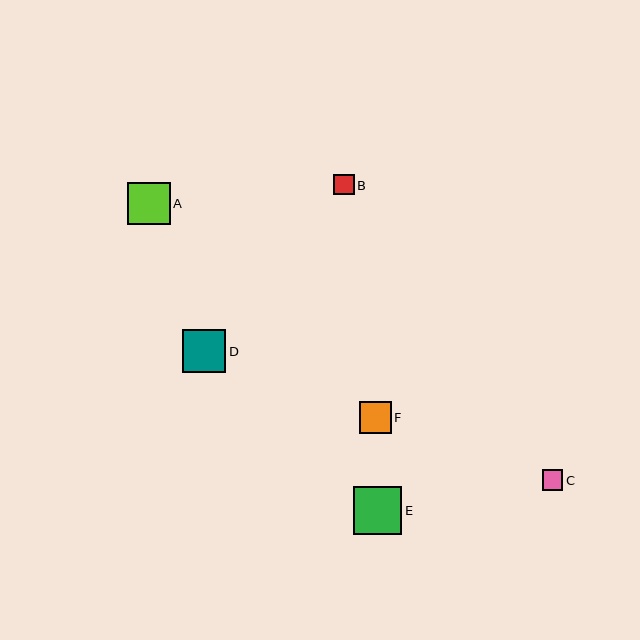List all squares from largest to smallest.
From largest to smallest: E, D, A, F, C, B.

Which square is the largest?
Square E is the largest with a size of approximately 48 pixels.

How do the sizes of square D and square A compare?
Square D and square A are approximately the same size.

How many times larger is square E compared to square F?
Square E is approximately 1.5 times the size of square F.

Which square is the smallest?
Square B is the smallest with a size of approximately 20 pixels.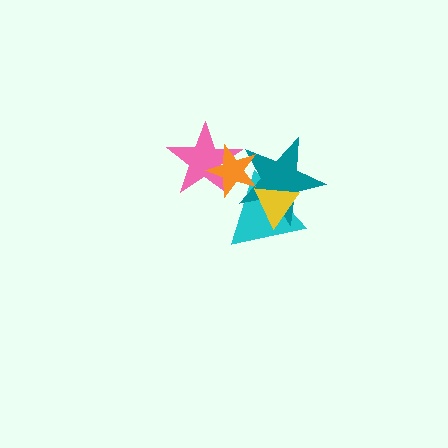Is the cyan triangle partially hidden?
Yes, it is partially covered by another shape.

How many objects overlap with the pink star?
1 object overlaps with the pink star.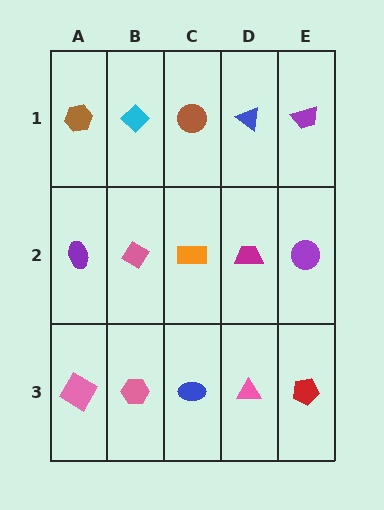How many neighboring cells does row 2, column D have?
4.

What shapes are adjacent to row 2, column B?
A cyan diamond (row 1, column B), a pink hexagon (row 3, column B), a purple ellipse (row 2, column A), an orange rectangle (row 2, column C).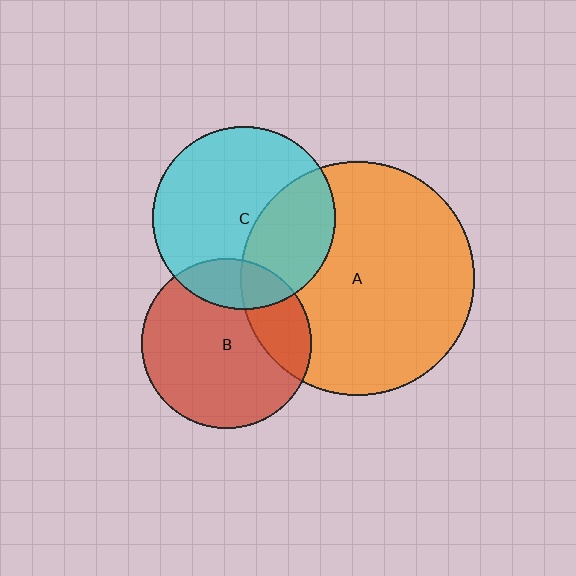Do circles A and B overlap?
Yes.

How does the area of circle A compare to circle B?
Approximately 1.9 times.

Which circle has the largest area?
Circle A (orange).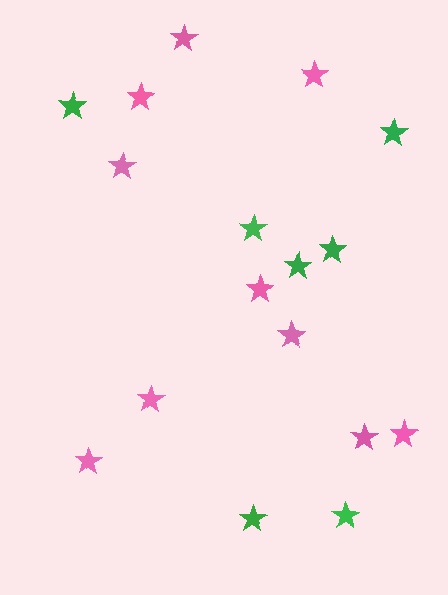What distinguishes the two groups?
There are 2 groups: one group of green stars (7) and one group of pink stars (10).